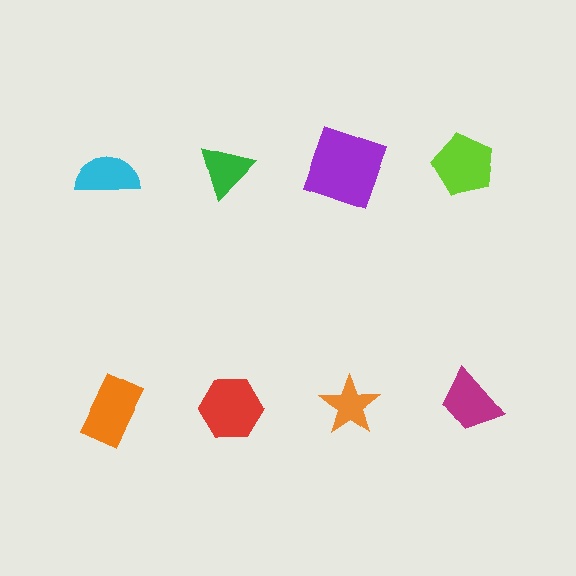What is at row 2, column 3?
An orange star.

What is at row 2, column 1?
An orange rectangle.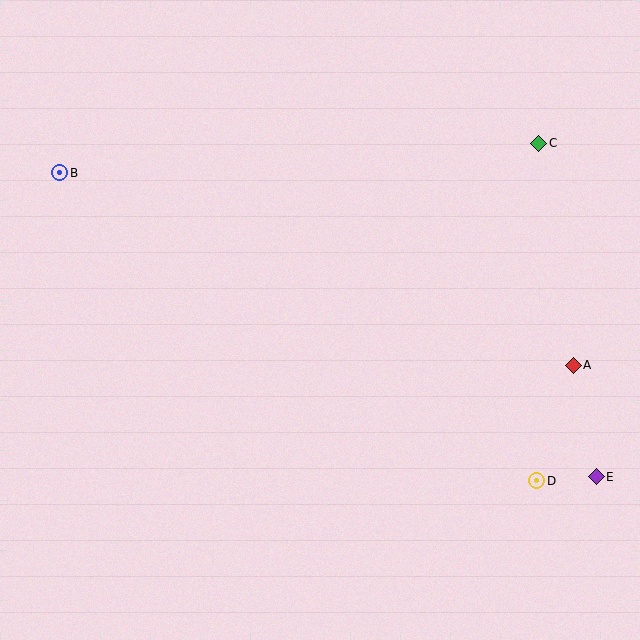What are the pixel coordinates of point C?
Point C is at (539, 143).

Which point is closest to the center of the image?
Point A at (573, 365) is closest to the center.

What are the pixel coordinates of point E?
Point E is at (596, 477).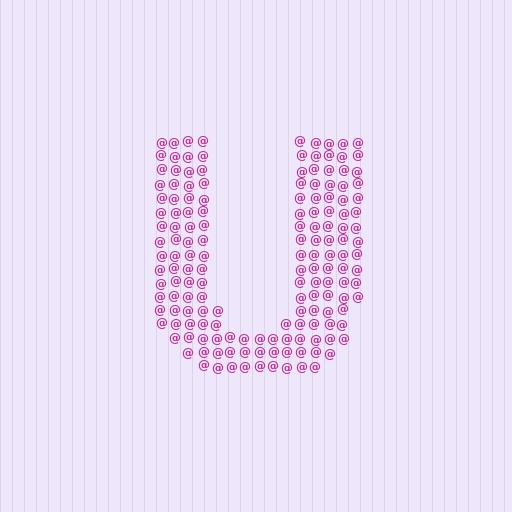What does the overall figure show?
The overall figure shows the letter U.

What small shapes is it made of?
It is made of small at signs.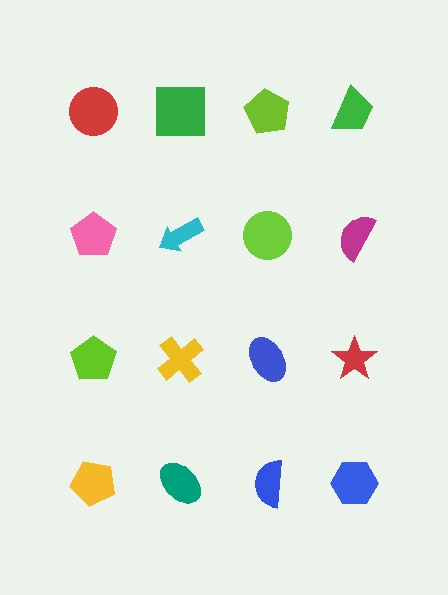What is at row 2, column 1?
A pink pentagon.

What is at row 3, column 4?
A red star.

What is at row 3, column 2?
A yellow cross.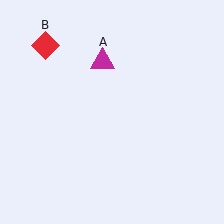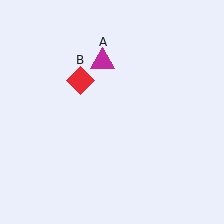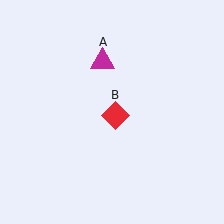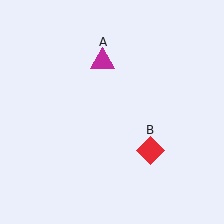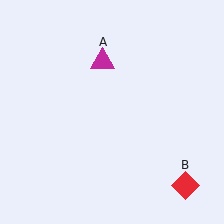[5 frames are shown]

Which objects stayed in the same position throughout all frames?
Magenta triangle (object A) remained stationary.